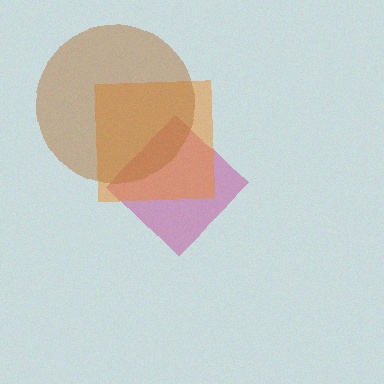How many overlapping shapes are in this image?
There are 3 overlapping shapes in the image.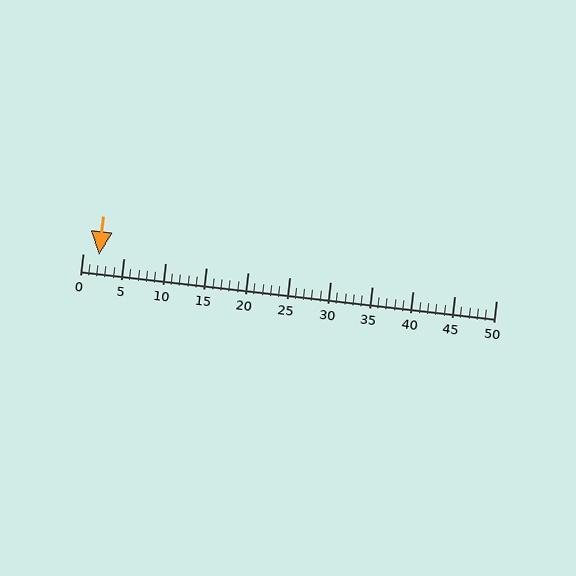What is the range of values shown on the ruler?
The ruler shows values from 0 to 50.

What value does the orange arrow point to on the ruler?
The orange arrow points to approximately 2.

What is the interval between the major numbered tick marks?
The major tick marks are spaced 5 units apart.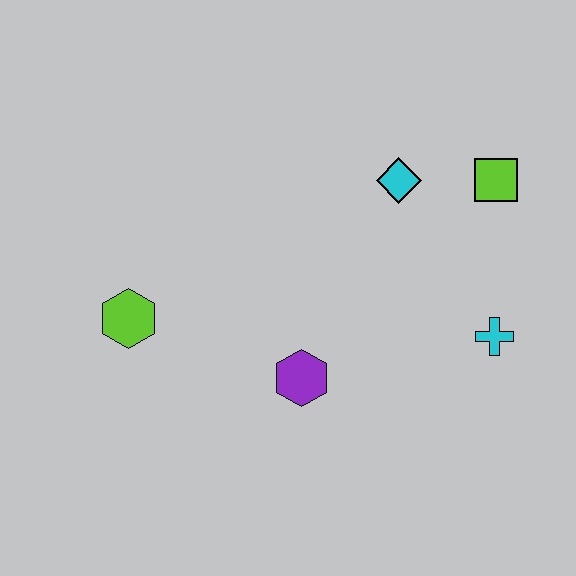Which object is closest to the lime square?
The cyan diamond is closest to the lime square.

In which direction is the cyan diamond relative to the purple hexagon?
The cyan diamond is above the purple hexagon.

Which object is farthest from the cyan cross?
The lime hexagon is farthest from the cyan cross.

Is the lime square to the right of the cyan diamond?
Yes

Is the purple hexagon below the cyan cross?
Yes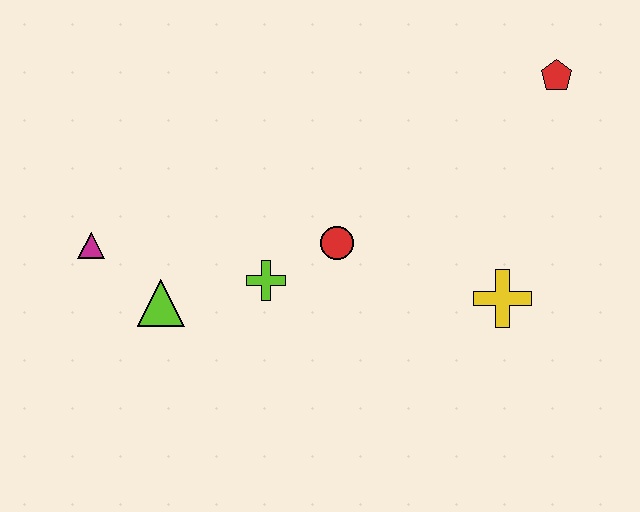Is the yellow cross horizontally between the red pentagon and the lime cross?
Yes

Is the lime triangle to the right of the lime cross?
No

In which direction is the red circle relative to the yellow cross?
The red circle is to the left of the yellow cross.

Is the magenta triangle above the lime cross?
Yes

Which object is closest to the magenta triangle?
The lime triangle is closest to the magenta triangle.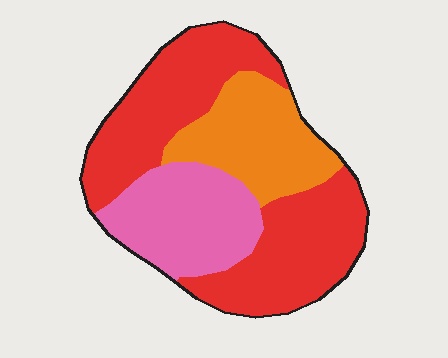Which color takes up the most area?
Red, at roughly 55%.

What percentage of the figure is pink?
Pink covers 24% of the figure.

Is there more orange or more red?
Red.